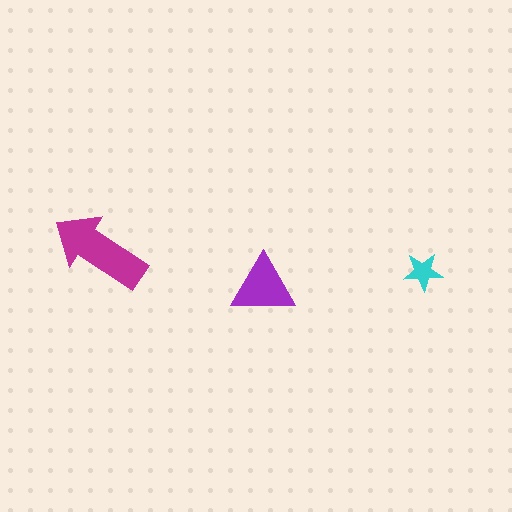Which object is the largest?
The magenta arrow.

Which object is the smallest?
The cyan star.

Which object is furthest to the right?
The cyan star is rightmost.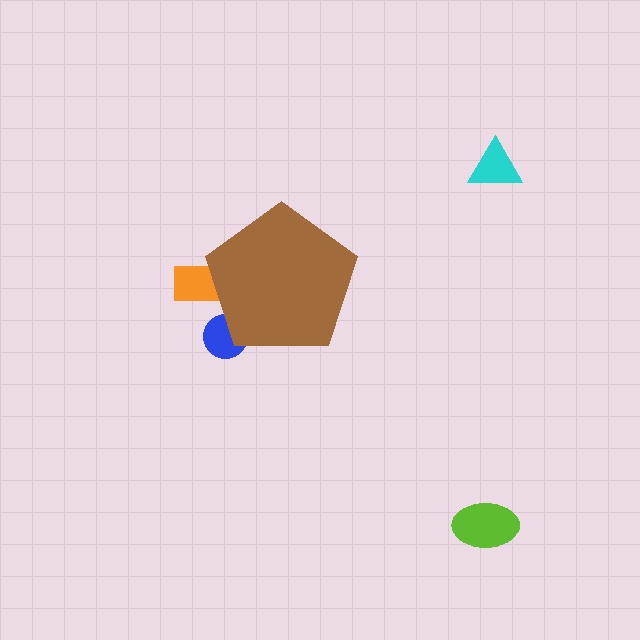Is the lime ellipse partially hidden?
No, the lime ellipse is fully visible.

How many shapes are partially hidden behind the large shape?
2 shapes are partially hidden.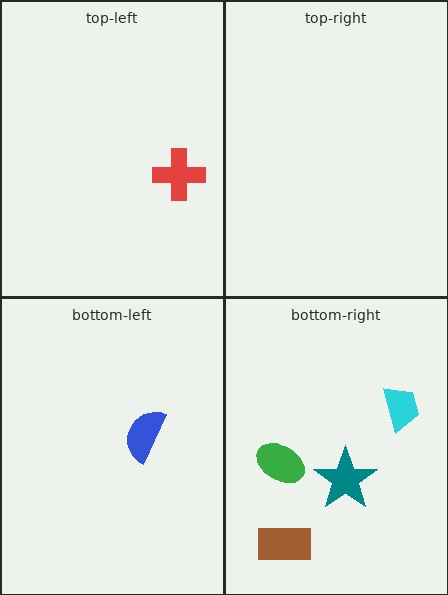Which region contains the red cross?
The top-left region.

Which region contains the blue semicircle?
The bottom-left region.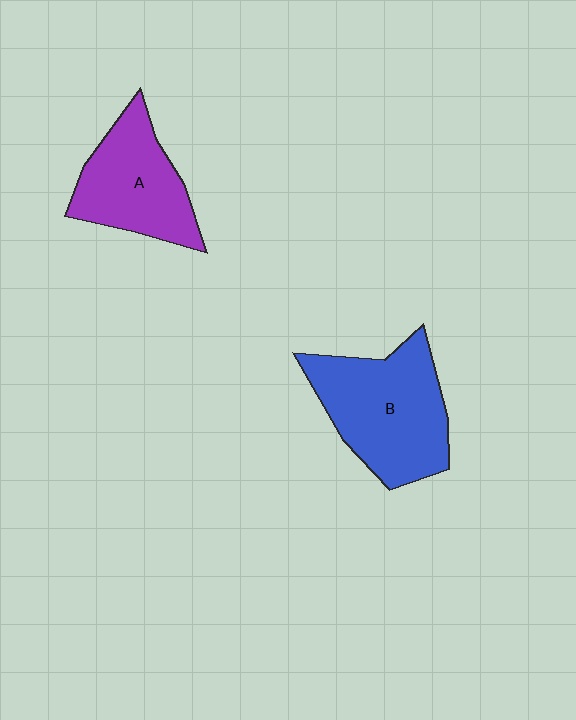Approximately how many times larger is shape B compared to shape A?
Approximately 1.3 times.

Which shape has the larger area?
Shape B (blue).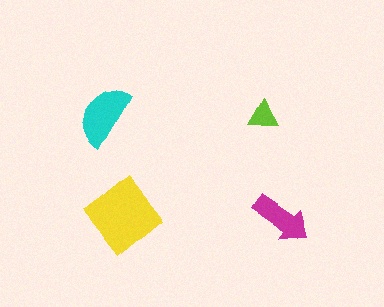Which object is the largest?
The yellow diamond.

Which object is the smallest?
The lime triangle.